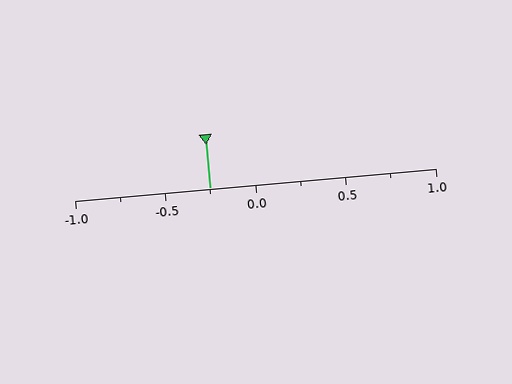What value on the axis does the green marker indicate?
The marker indicates approximately -0.25.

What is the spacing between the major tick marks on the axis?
The major ticks are spaced 0.5 apart.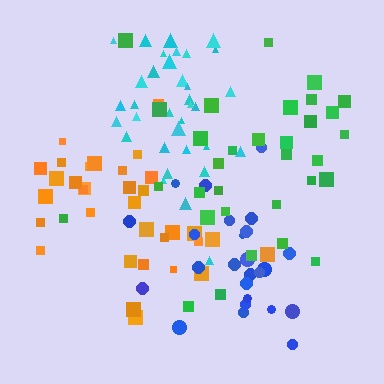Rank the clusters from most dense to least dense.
cyan, orange, blue, green.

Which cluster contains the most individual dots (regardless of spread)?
Cyan (34).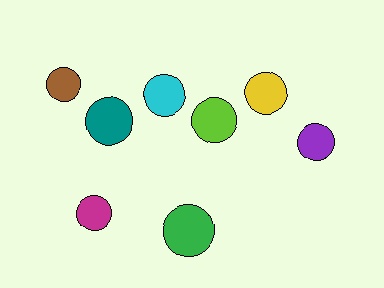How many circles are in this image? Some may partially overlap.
There are 8 circles.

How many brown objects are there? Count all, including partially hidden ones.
There is 1 brown object.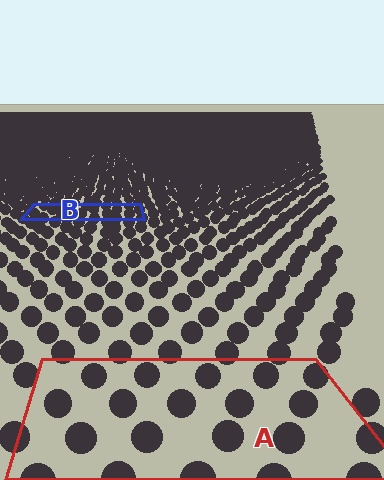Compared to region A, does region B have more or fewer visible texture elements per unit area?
Region B has more texture elements per unit area — they are packed more densely because it is farther away.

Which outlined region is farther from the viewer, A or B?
Region B is farther from the viewer — the texture elements inside it appear smaller and more densely packed.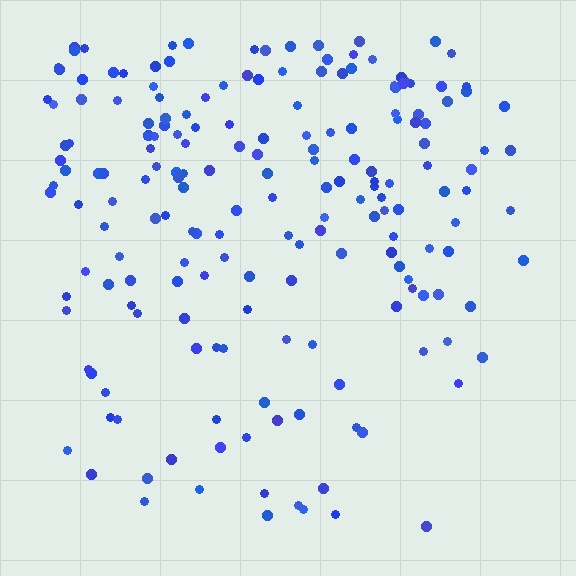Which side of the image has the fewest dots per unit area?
The bottom.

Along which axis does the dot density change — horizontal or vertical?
Vertical.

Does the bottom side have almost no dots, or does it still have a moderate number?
Still a moderate number, just noticeably fewer than the top.